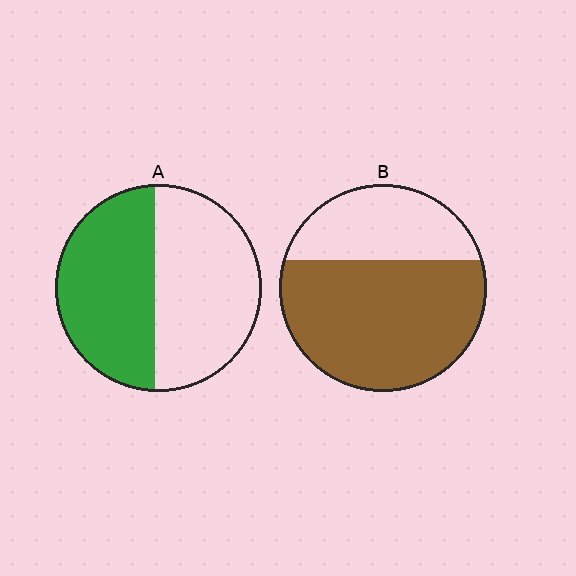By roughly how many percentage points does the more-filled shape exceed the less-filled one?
By roughly 20 percentage points (B over A).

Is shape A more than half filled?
Roughly half.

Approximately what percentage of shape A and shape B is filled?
A is approximately 50% and B is approximately 65%.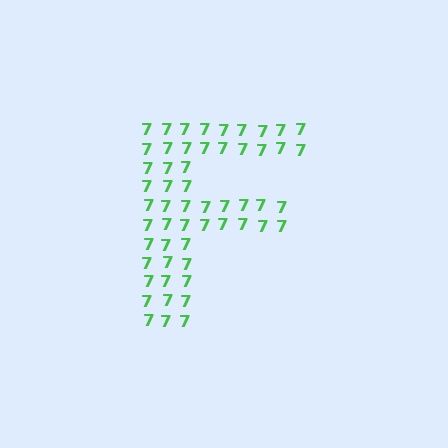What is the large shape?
The large shape is the letter F.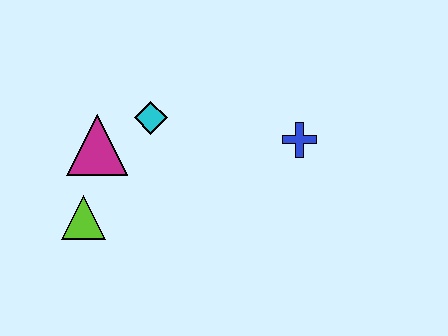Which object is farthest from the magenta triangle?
The blue cross is farthest from the magenta triangle.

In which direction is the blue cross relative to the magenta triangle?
The blue cross is to the right of the magenta triangle.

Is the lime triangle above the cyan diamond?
No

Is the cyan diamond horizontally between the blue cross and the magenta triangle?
Yes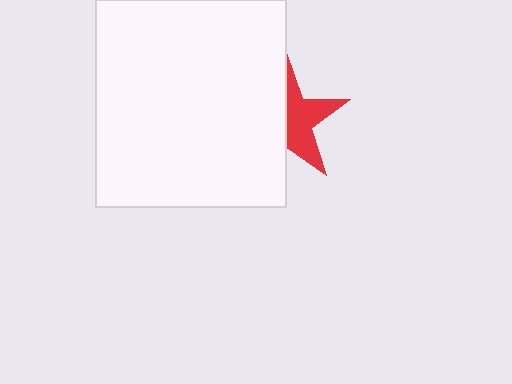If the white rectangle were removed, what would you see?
You would see the complete red star.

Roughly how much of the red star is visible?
About half of it is visible (roughly 48%).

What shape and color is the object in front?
The object in front is a white rectangle.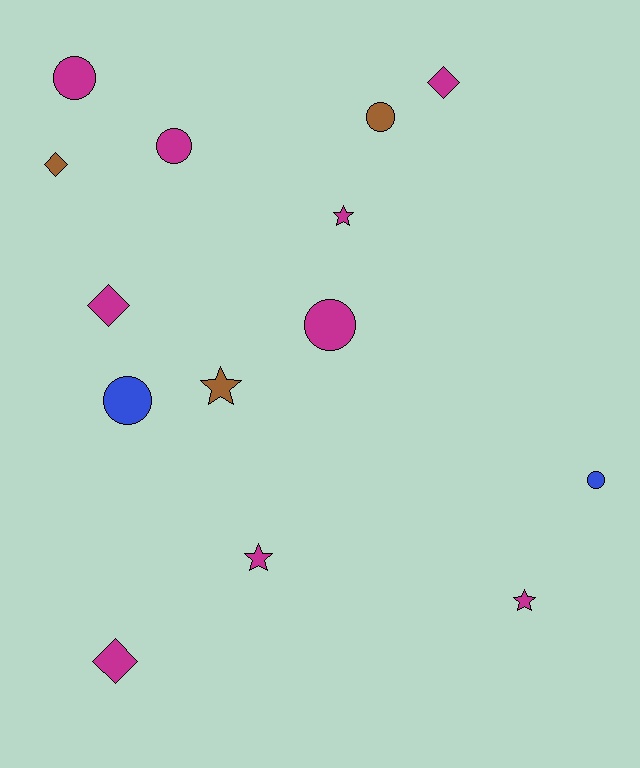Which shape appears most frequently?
Circle, with 6 objects.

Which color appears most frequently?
Magenta, with 9 objects.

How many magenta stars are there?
There are 3 magenta stars.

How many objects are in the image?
There are 14 objects.